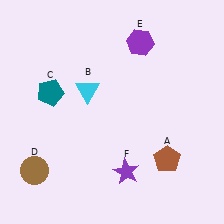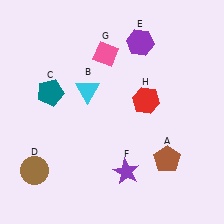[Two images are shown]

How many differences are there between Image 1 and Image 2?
There are 2 differences between the two images.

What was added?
A pink diamond (G), a red hexagon (H) were added in Image 2.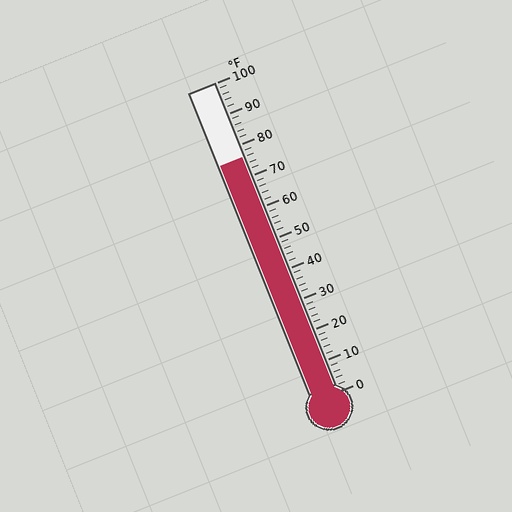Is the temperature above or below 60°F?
The temperature is above 60°F.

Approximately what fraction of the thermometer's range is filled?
The thermometer is filled to approximately 75% of its range.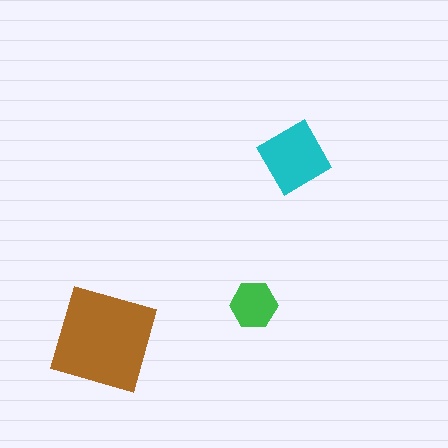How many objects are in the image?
There are 3 objects in the image.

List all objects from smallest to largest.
The green hexagon, the cyan diamond, the brown diamond.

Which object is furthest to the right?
The cyan diamond is rightmost.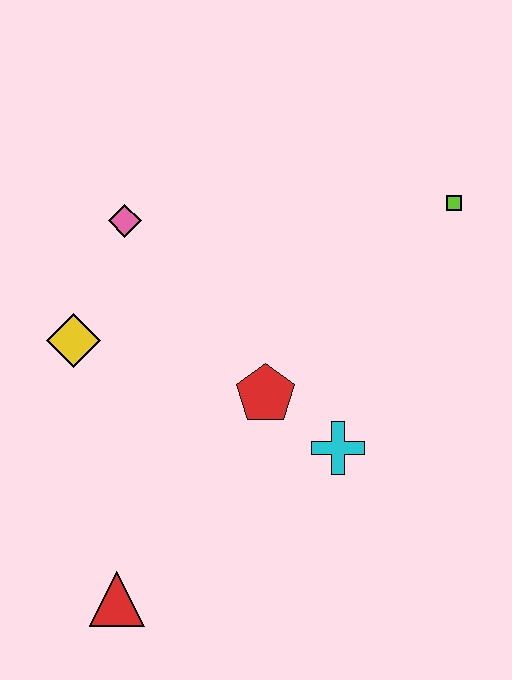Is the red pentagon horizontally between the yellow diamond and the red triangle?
No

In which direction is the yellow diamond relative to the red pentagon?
The yellow diamond is to the left of the red pentagon.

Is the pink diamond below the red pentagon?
No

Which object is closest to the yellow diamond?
The pink diamond is closest to the yellow diamond.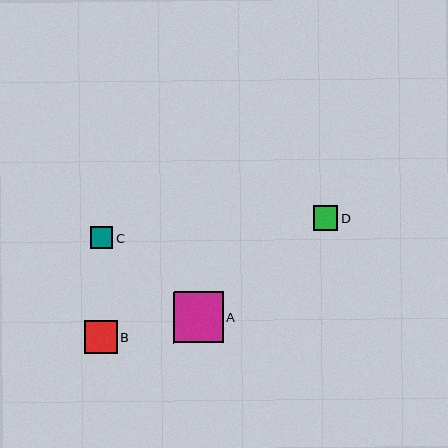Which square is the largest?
Square A is the largest with a size of approximately 50 pixels.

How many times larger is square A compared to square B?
Square A is approximately 1.5 times the size of square B.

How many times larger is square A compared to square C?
Square A is approximately 2.3 times the size of square C.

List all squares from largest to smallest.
From largest to smallest: A, B, D, C.